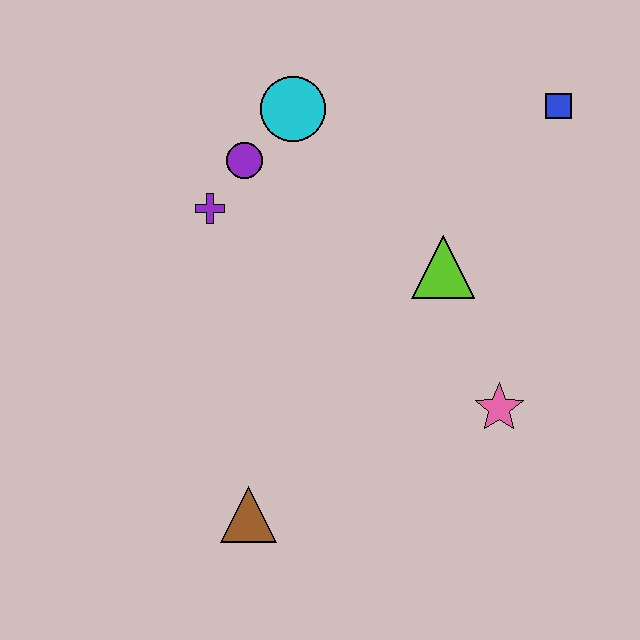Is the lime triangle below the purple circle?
Yes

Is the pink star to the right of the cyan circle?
Yes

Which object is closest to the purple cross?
The purple circle is closest to the purple cross.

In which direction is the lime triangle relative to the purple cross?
The lime triangle is to the right of the purple cross.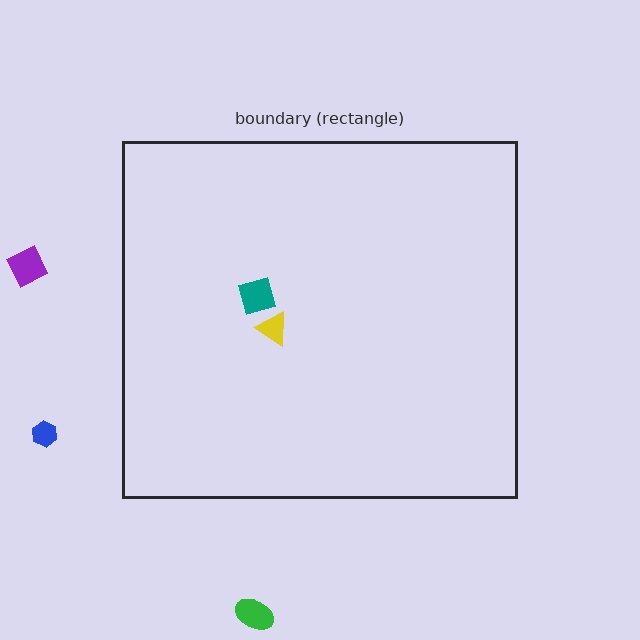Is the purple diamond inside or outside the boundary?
Outside.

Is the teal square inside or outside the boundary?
Inside.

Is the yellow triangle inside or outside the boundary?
Inside.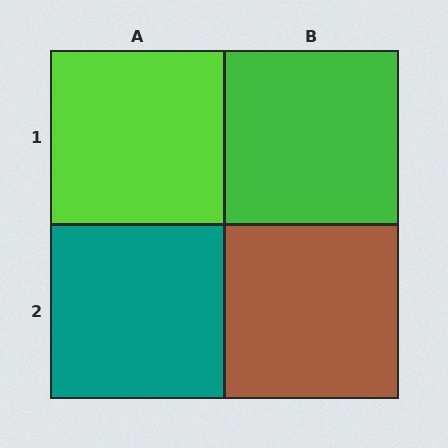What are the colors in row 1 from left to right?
Lime, green.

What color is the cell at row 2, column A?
Teal.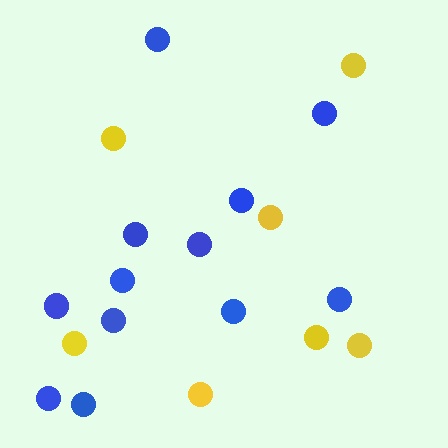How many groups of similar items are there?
There are 2 groups: one group of blue circles (12) and one group of yellow circles (7).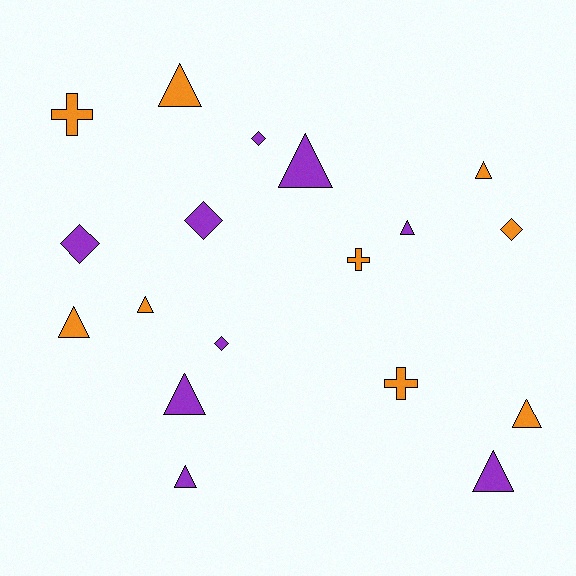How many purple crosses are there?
There are no purple crosses.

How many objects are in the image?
There are 18 objects.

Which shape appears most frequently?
Triangle, with 10 objects.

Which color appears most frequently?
Purple, with 9 objects.